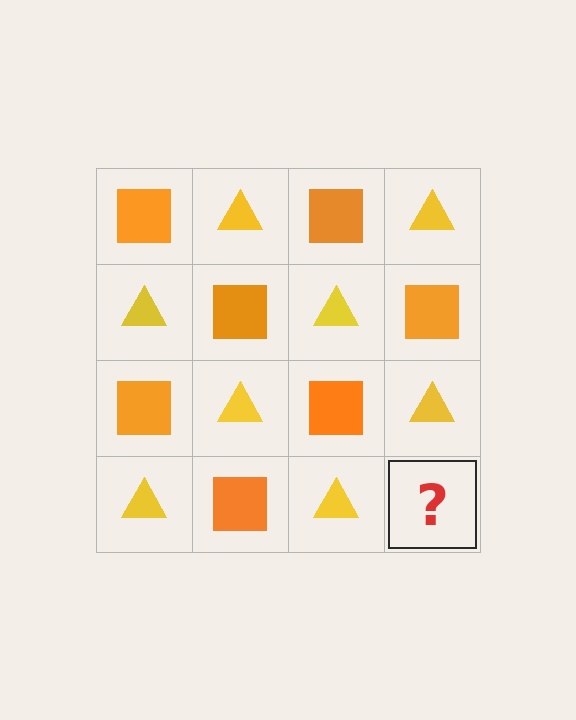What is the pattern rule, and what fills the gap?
The rule is that it alternates orange square and yellow triangle in a checkerboard pattern. The gap should be filled with an orange square.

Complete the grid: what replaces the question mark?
The question mark should be replaced with an orange square.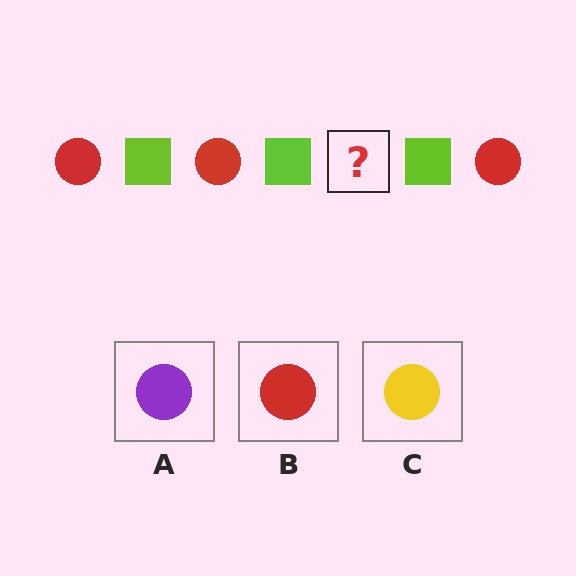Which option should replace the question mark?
Option B.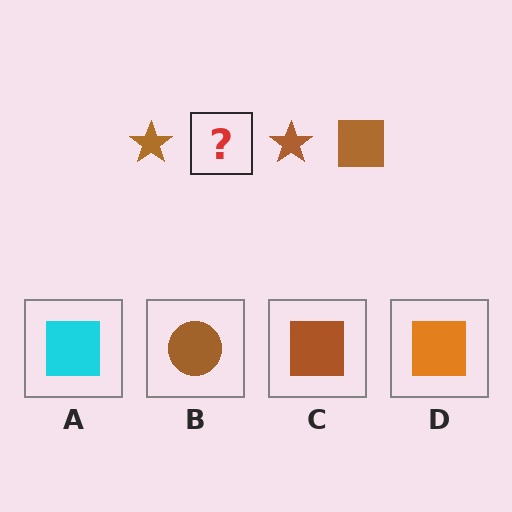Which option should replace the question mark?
Option C.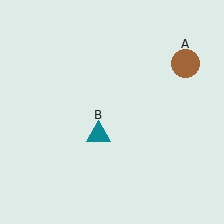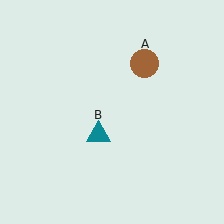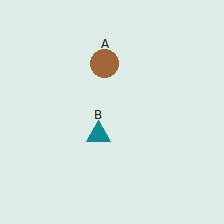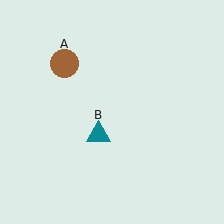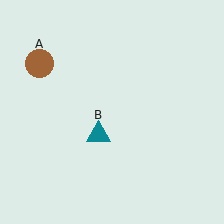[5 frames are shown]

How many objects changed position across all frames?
1 object changed position: brown circle (object A).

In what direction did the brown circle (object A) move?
The brown circle (object A) moved left.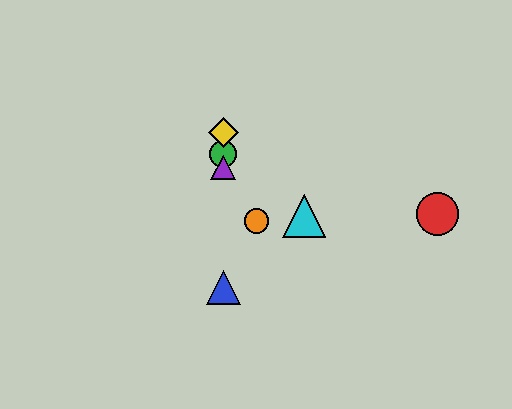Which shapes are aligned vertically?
The blue triangle, the green circle, the yellow diamond, the purple triangle are aligned vertically.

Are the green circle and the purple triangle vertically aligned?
Yes, both are at x≈223.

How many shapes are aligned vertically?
4 shapes (the blue triangle, the green circle, the yellow diamond, the purple triangle) are aligned vertically.